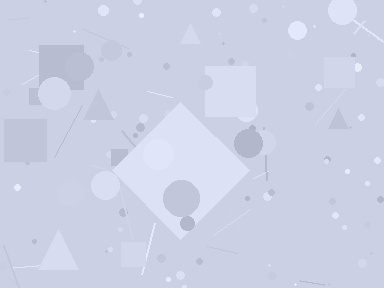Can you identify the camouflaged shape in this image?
The camouflaged shape is a diamond.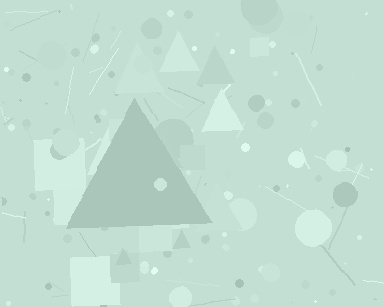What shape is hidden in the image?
A triangle is hidden in the image.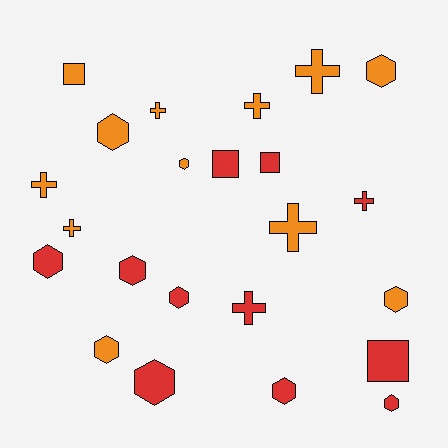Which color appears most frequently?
Orange, with 12 objects.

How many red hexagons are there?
There are 6 red hexagons.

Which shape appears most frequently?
Hexagon, with 11 objects.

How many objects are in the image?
There are 23 objects.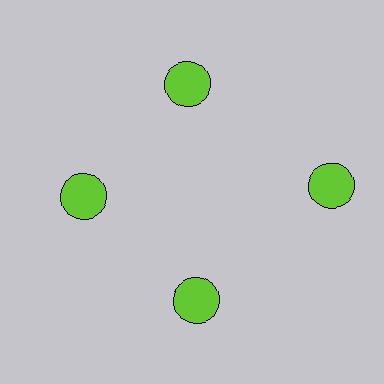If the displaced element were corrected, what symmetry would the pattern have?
It would have 4-fold rotational symmetry — the pattern would map onto itself every 90 degrees.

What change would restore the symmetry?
The symmetry would be restored by moving it inward, back onto the ring so that all 4 circles sit at equal angles and equal distance from the center.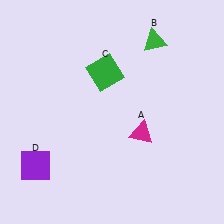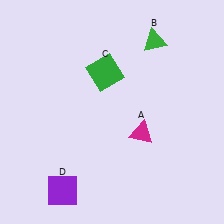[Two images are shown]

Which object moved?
The purple square (D) moved right.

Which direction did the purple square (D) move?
The purple square (D) moved right.